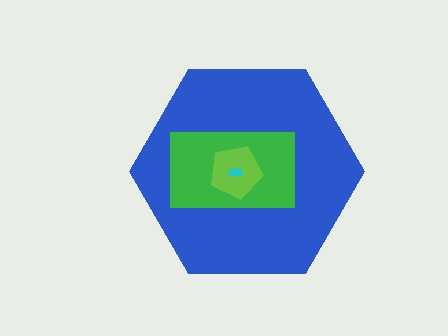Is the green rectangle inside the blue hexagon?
Yes.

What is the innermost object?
The cyan semicircle.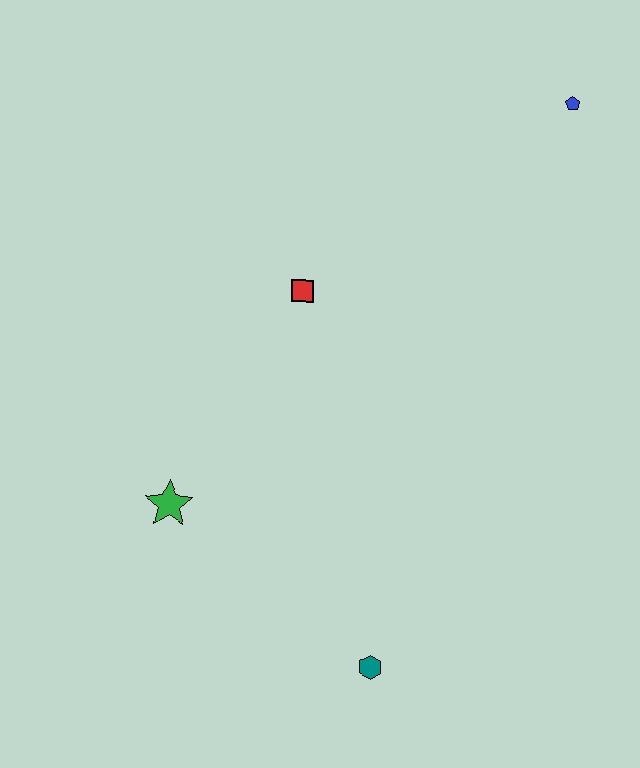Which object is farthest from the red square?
The teal hexagon is farthest from the red square.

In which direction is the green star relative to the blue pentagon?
The green star is below the blue pentagon.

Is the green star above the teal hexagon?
Yes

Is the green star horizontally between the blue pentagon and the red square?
No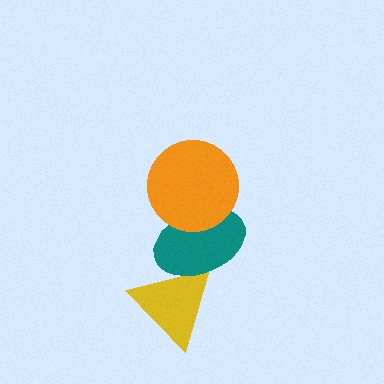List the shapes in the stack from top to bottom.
From top to bottom: the orange circle, the teal ellipse, the yellow triangle.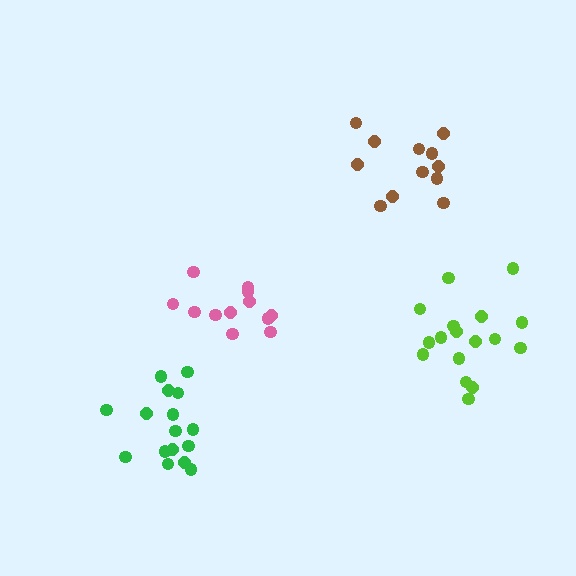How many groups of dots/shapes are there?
There are 4 groups.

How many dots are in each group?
Group 1: 12 dots, Group 2: 12 dots, Group 3: 17 dots, Group 4: 16 dots (57 total).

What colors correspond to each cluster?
The clusters are colored: brown, pink, lime, green.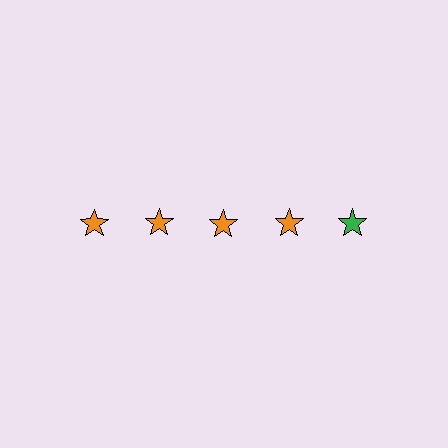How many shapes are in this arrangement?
There are 5 shapes arranged in a grid pattern.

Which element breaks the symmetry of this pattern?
The green star in the top row, rightmost column breaks the symmetry. All other shapes are orange stars.